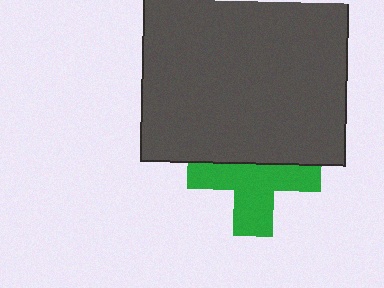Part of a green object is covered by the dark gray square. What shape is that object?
It is a cross.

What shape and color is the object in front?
The object in front is a dark gray square.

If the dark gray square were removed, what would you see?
You would see the complete green cross.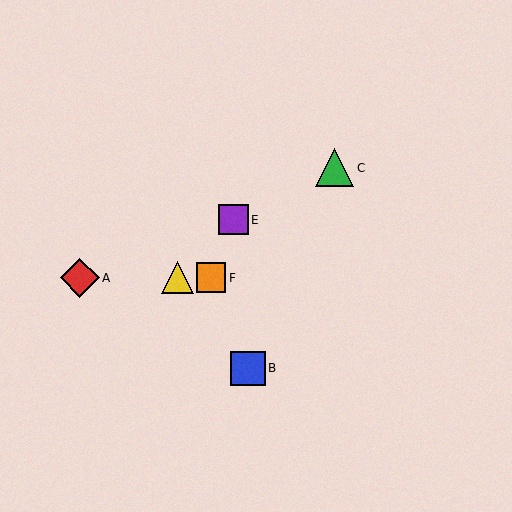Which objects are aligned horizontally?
Objects A, D, F are aligned horizontally.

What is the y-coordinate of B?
Object B is at y≈368.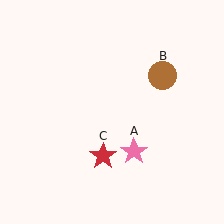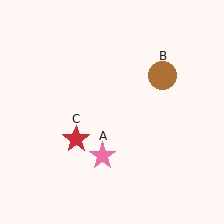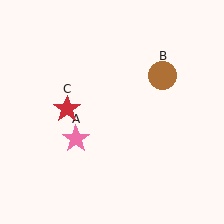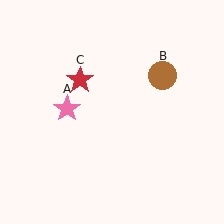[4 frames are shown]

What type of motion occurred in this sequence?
The pink star (object A), red star (object C) rotated clockwise around the center of the scene.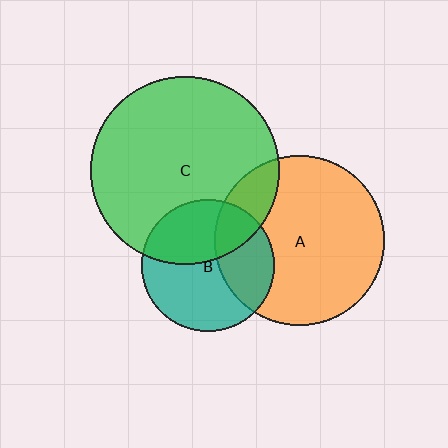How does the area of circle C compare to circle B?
Approximately 2.0 times.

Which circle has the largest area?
Circle C (green).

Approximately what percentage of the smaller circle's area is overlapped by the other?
Approximately 40%.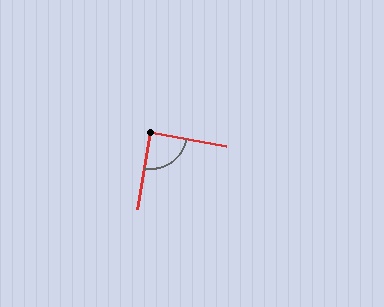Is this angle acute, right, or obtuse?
It is approximately a right angle.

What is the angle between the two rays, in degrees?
Approximately 89 degrees.